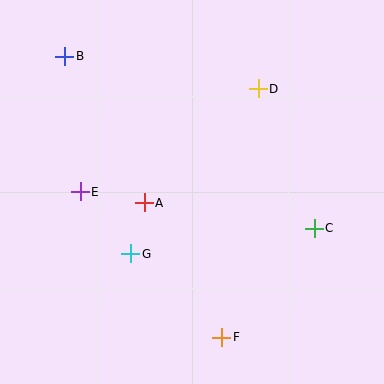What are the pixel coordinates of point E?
Point E is at (80, 192).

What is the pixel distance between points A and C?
The distance between A and C is 172 pixels.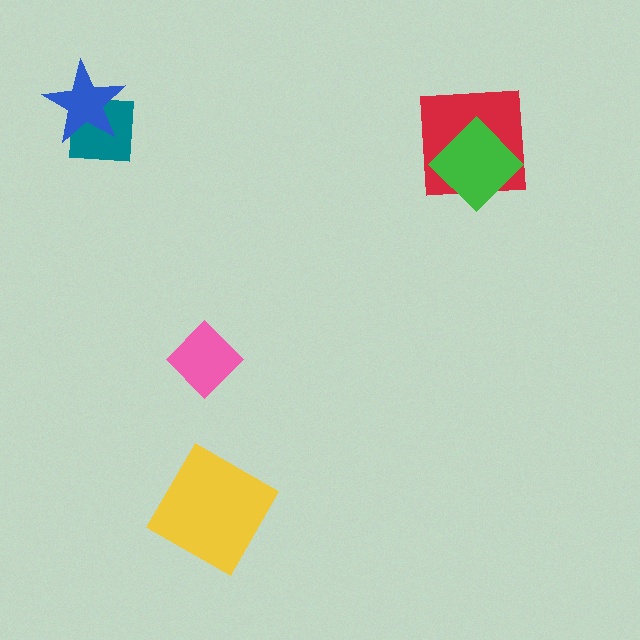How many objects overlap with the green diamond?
1 object overlaps with the green diamond.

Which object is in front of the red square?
The green diamond is in front of the red square.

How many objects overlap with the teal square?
1 object overlaps with the teal square.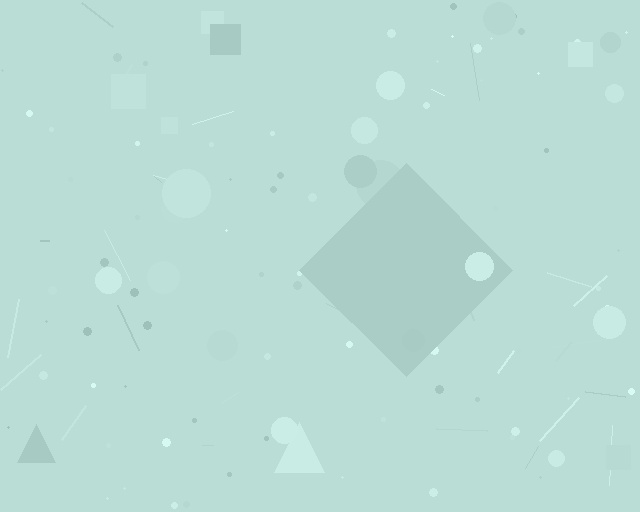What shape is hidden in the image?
A diamond is hidden in the image.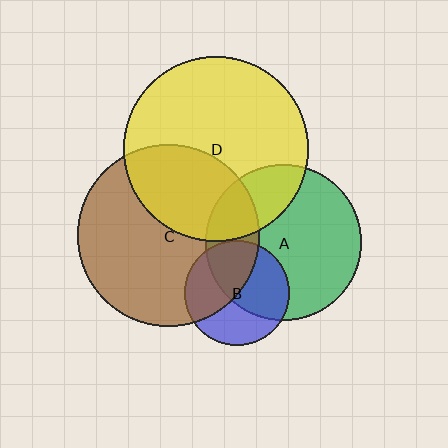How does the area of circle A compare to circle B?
Approximately 2.2 times.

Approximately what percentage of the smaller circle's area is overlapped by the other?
Approximately 55%.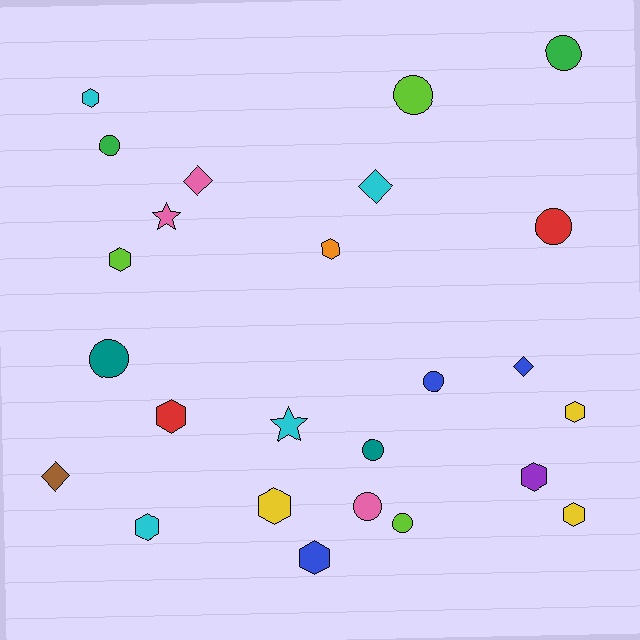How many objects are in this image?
There are 25 objects.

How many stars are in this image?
There are 2 stars.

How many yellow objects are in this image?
There are 3 yellow objects.